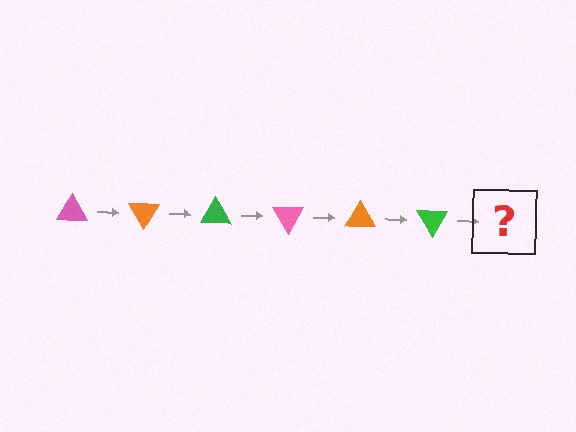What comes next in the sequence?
The next element should be a pink triangle, rotated 360 degrees from the start.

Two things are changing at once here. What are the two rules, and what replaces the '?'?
The two rules are that it rotates 60 degrees each step and the color cycles through pink, orange, and green. The '?' should be a pink triangle, rotated 360 degrees from the start.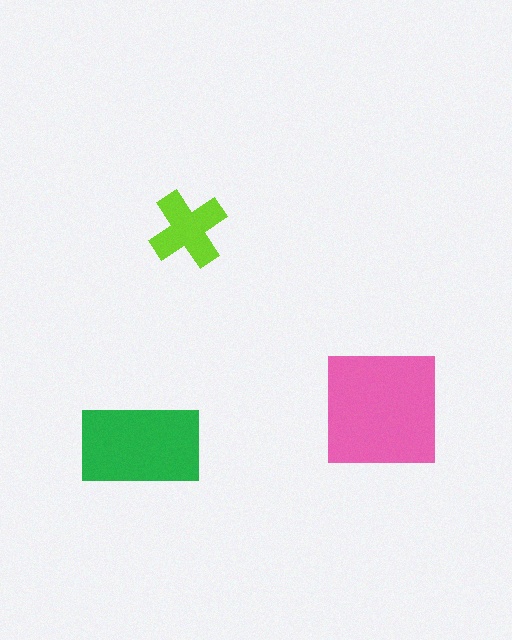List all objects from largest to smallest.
The pink square, the green rectangle, the lime cross.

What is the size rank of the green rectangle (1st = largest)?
2nd.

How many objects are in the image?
There are 3 objects in the image.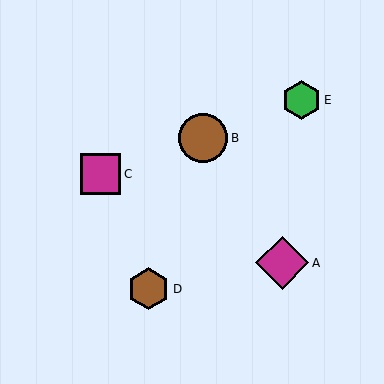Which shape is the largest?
The magenta diamond (labeled A) is the largest.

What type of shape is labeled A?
Shape A is a magenta diamond.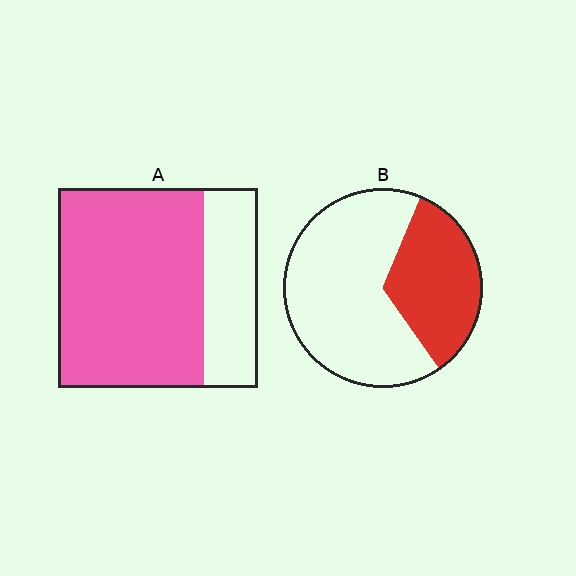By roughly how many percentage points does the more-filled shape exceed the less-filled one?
By roughly 40 percentage points (A over B).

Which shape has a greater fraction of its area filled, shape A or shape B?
Shape A.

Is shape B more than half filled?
No.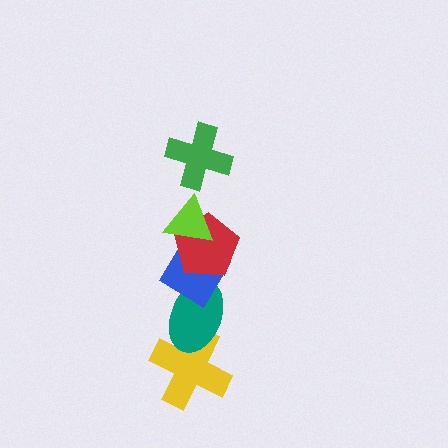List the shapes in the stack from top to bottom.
From top to bottom: the green cross, the lime triangle, the red pentagon, the blue diamond, the teal ellipse, the yellow cross.